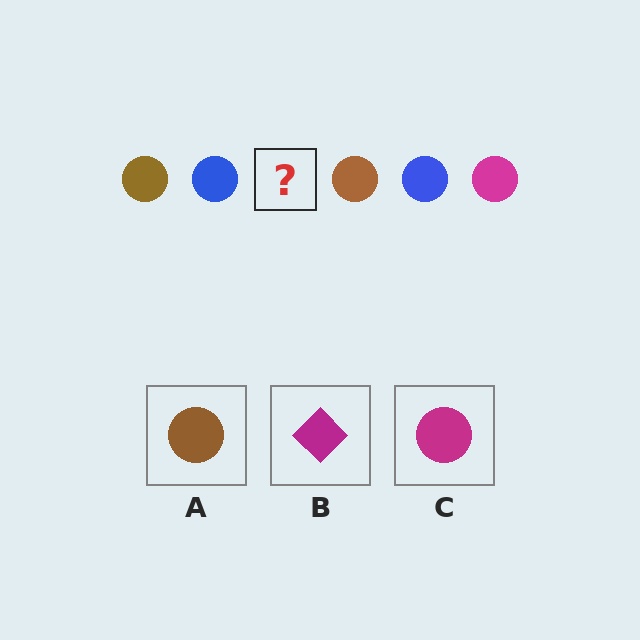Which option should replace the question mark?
Option C.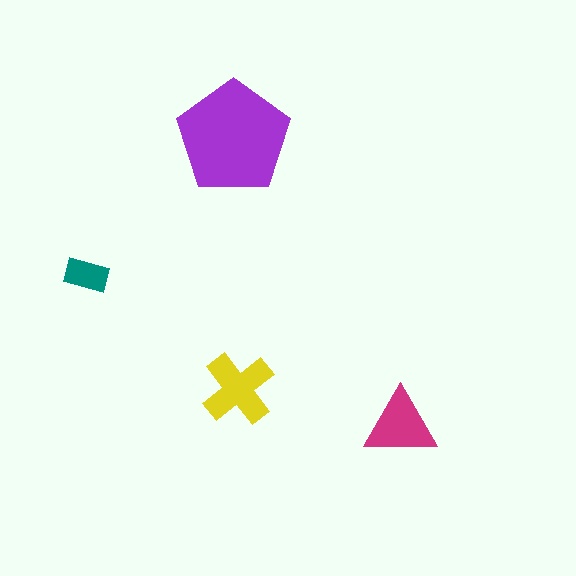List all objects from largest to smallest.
The purple pentagon, the yellow cross, the magenta triangle, the teal rectangle.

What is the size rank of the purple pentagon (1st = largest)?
1st.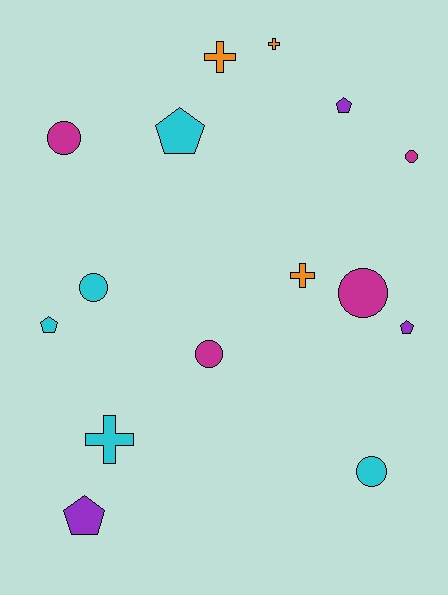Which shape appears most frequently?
Circle, with 6 objects.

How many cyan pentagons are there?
There are 2 cyan pentagons.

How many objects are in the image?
There are 15 objects.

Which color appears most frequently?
Cyan, with 5 objects.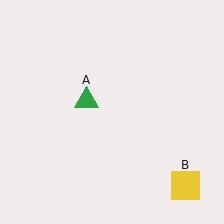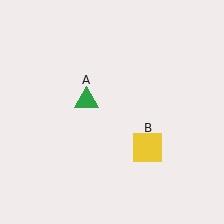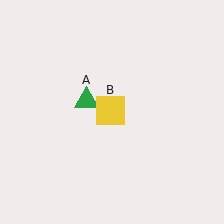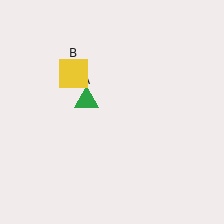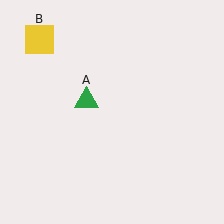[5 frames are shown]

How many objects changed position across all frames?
1 object changed position: yellow square (object B).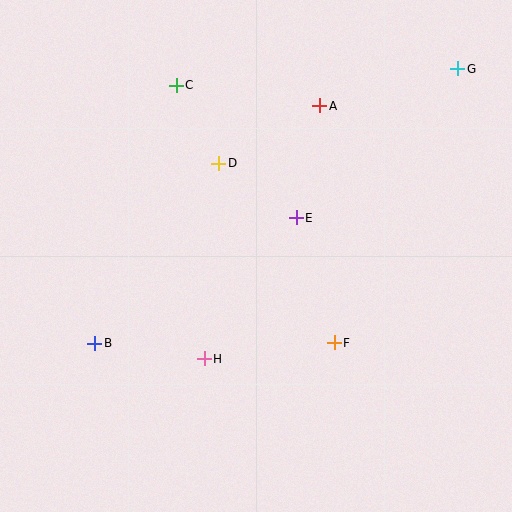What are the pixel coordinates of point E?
Point E is at (296, 218).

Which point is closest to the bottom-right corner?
Point F is closest to the bottom-right corner.